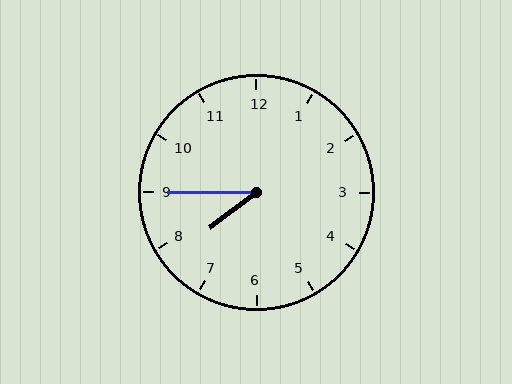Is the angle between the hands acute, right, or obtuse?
It is acute.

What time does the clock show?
7:45.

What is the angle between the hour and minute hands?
Approximately 38 degrees.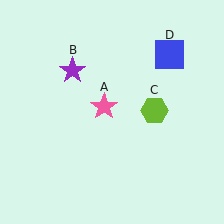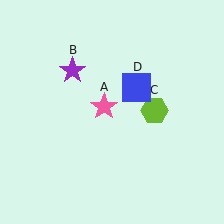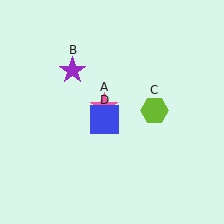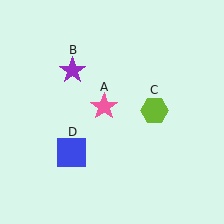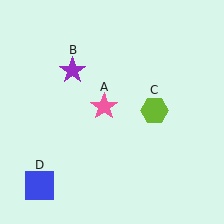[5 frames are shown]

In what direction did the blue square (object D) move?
The blue square (object D) moved down and to the left.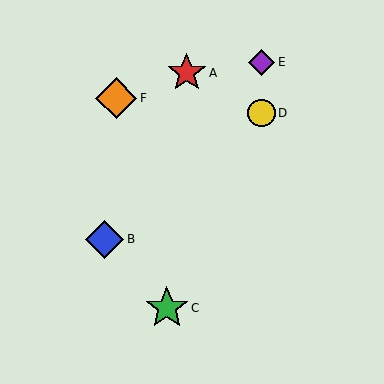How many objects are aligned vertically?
2 objects (D, E) are aligned vertically.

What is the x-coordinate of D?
Object D is at x≈262.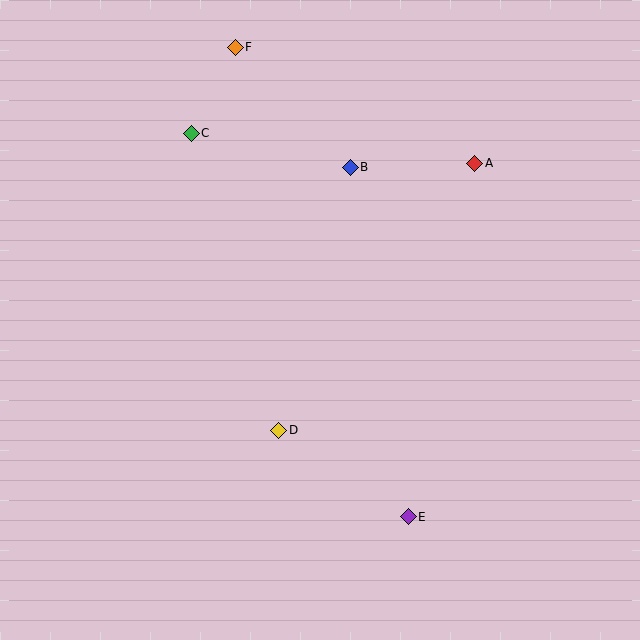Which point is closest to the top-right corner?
Point A is closest to the top-right corner.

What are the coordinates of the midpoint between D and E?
The midpoint between D and E is at (344, 474).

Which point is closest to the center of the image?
Point D at (279, 430) is closest to the center.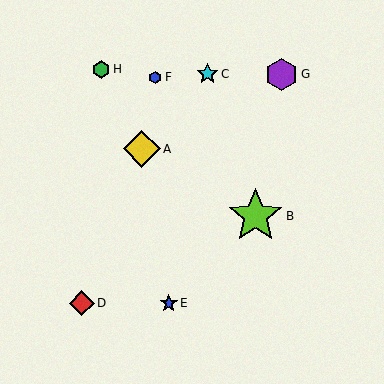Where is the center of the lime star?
The center of the lime star is at (255, 216).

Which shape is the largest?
The lime star (labeled B) is the largest.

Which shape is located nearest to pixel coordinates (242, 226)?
The lime star (labeled B) at (255, 216) is nearest to that location.